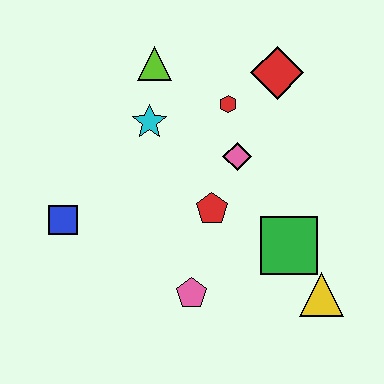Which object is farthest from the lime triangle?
The yellow triangle is farthest from the lime triangle.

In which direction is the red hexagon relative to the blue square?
The red hexagon is to the right of the blue square.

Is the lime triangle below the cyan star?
No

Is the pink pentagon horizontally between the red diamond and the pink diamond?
No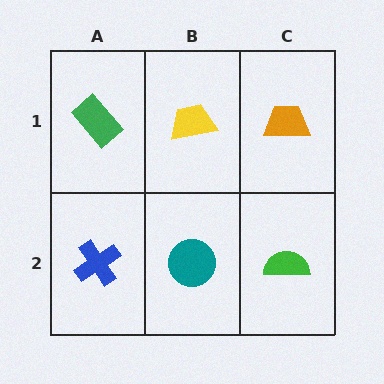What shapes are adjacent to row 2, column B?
A yellow trapezoid (row 1, column B), a blue cross (row 2, column A), a green semicircle (row 2, column C).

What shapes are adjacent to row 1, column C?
A green semicircle (row 2, column C), a yellow trapezoid (row 1, column B).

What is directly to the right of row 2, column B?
A green semicircle.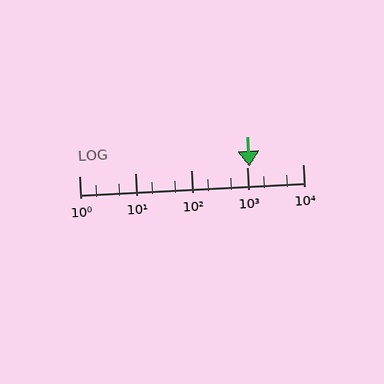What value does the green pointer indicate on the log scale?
The pointer indicates approximately 1100.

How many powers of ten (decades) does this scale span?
The scale spans 4 decades, from 1 to 10000.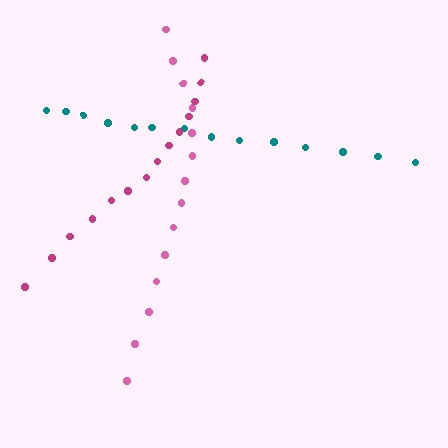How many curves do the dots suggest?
There are 3 distinct paths.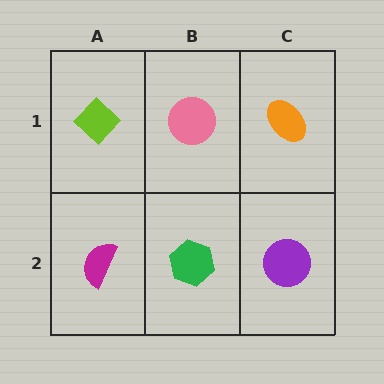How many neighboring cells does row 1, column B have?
3.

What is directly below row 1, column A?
A magenta semicircle.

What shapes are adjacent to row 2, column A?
A lime diamond (row 1, column A), a green hexagon (row 2, column B).